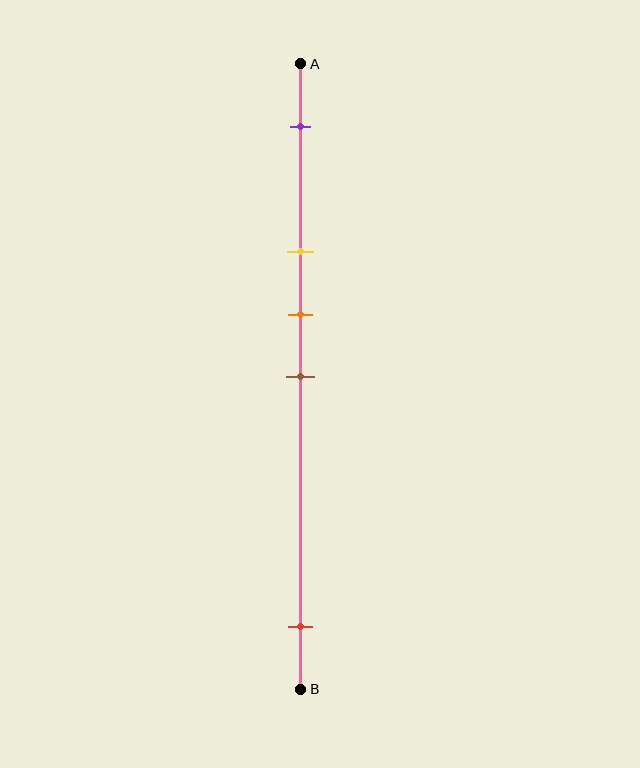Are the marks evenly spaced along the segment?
No, the marks are not evenly spaced.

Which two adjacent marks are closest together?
The orange and brown marks are the closest adjacent pair.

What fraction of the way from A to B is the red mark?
The red mark is approximately 90% (0.9) of the way from A to B.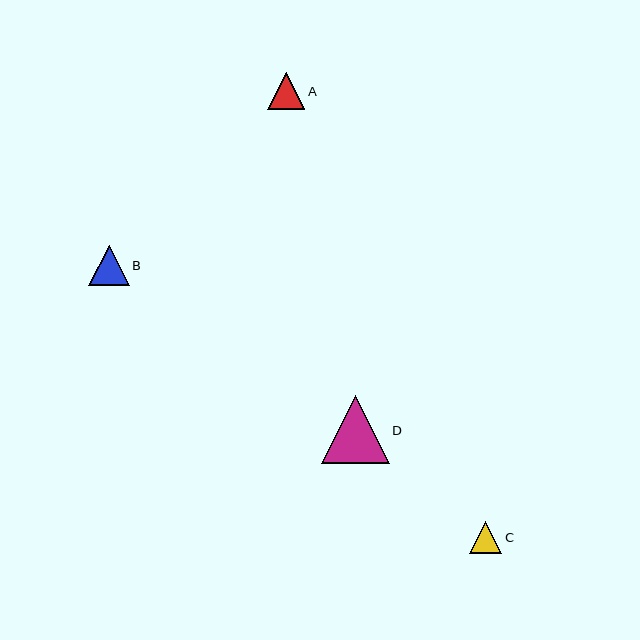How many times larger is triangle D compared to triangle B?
Triangle D is approximately 1.7 times the size of triangle B.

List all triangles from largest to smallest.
From largest to smallest: D, B, A, C.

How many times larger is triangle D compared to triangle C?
Triangle D is approximately 2.1 times the size of triangle C.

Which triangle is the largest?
Triangle D is the largest with a size of approximately 68 pixels.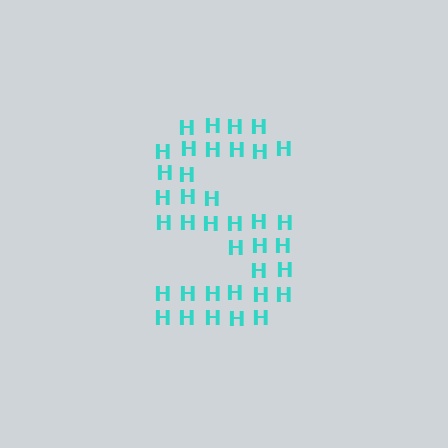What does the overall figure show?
The overall figure shows the letter S.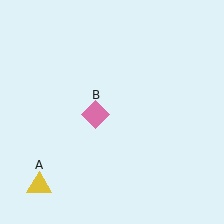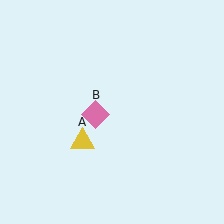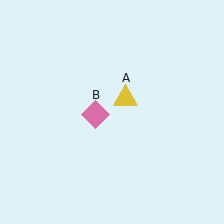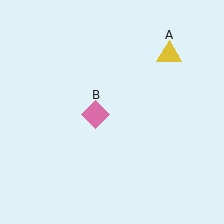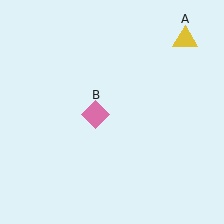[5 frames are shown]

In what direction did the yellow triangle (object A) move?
The yellow triangle (object A) moved up and to the right.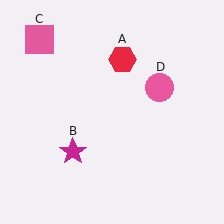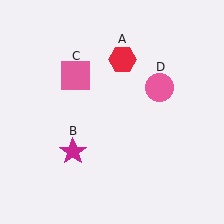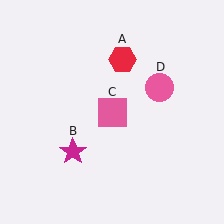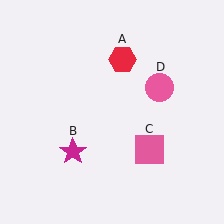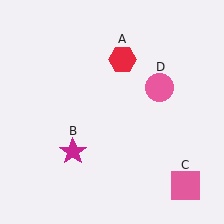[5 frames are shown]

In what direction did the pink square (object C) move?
The pink square (object C) moved down and to the right.